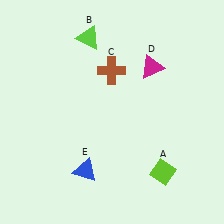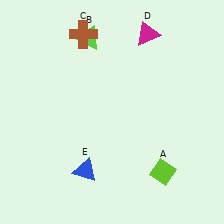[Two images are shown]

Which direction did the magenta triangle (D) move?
The magenta triangle (D) moved up.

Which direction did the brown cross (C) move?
The brown cross (C) moved up.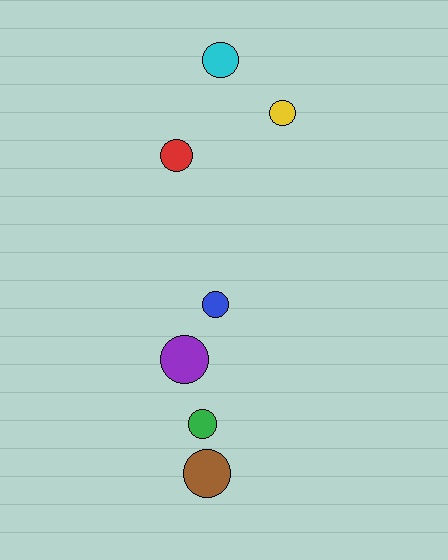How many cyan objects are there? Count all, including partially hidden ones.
There is 1 cyan object.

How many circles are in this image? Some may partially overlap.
There are 7 circles.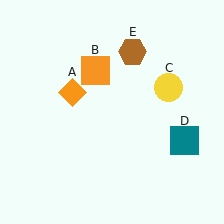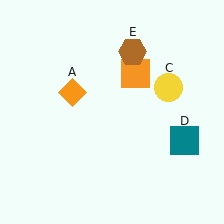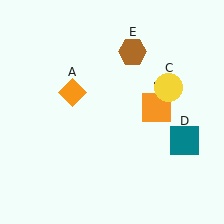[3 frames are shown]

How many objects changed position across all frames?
1 object changed position: orange square (object B).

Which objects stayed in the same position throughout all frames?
Orange diamond (object A) and yellow circle (object C) and teal square (object D) and brown hexagon (object E) remained stationary.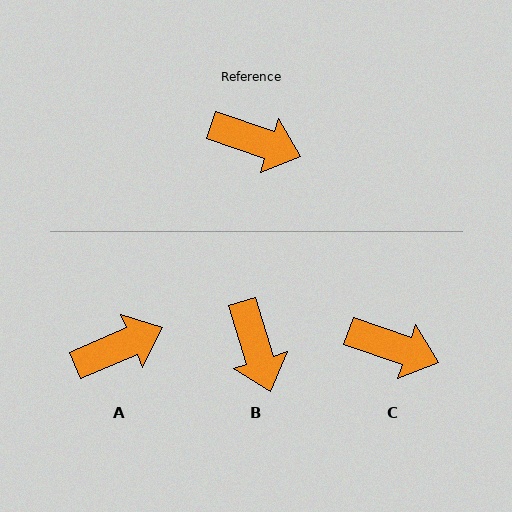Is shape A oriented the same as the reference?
No, it is off by about 42 degrees.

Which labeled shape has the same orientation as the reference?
C.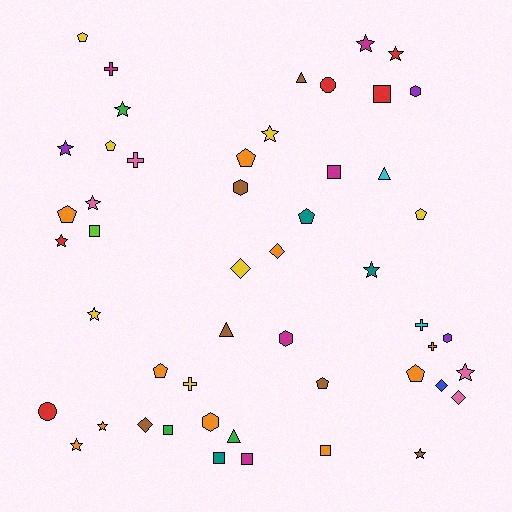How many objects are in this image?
There are 50 objects.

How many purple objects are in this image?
There are 3 purple objects.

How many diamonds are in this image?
There are 5 diamonds.